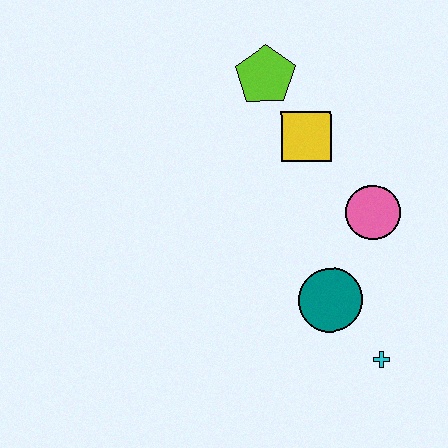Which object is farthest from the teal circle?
The lime pentagon is farthest from the teal circle.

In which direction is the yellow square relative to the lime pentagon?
The yellow square is below the lime pentagon.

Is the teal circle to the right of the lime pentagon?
Yes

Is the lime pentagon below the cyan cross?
No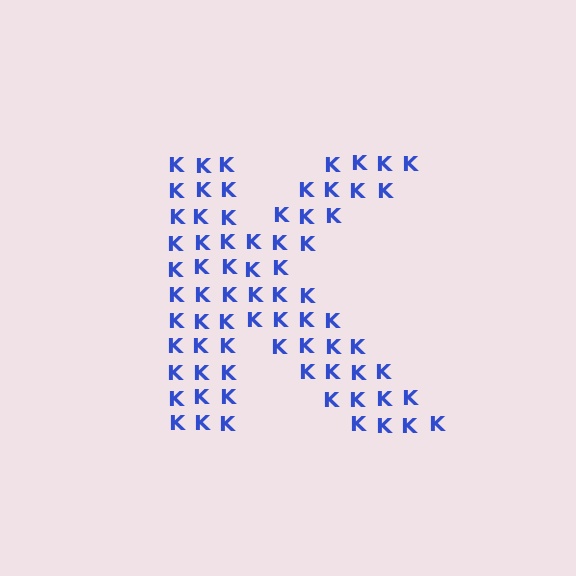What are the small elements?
The small elements are letter K's.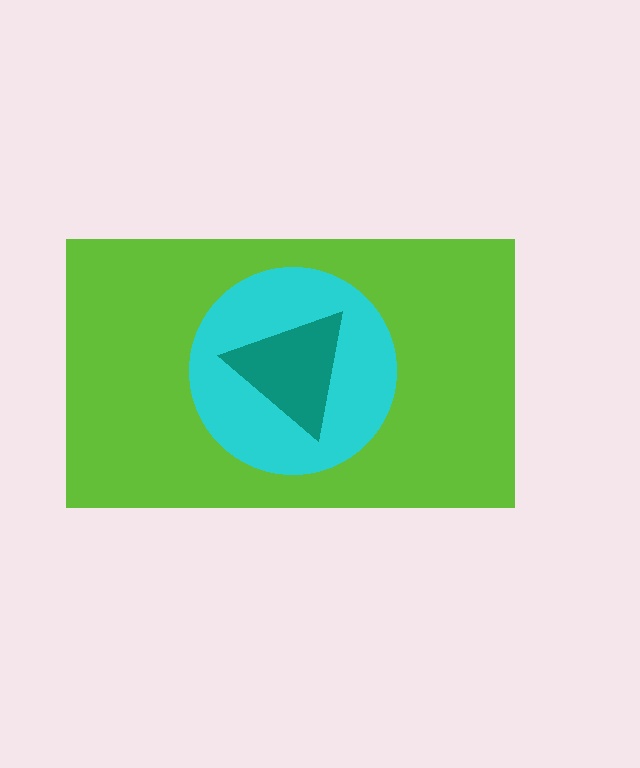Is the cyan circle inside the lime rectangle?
Yes.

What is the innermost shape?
The teal triangle.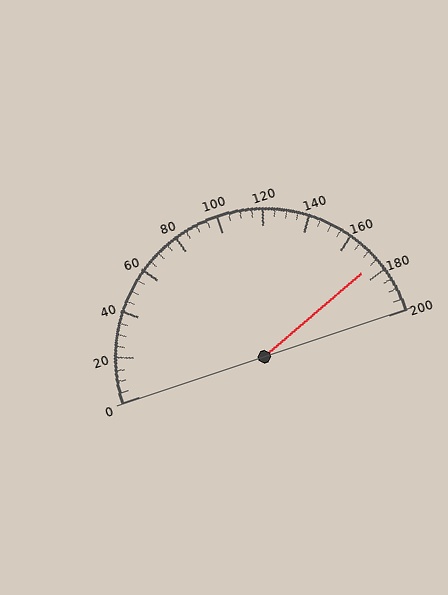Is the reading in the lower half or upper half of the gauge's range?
The reading is in the upper half of the range (0 to 200).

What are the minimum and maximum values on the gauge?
The gauge ranges from 0 to 200.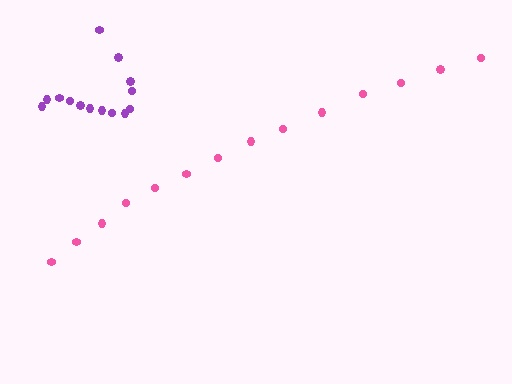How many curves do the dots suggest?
There are 2 distinct paths.